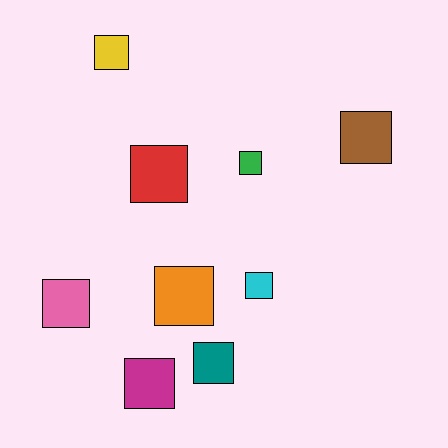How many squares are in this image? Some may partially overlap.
There are 9 squares.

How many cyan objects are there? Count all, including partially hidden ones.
There is 1 cyan object.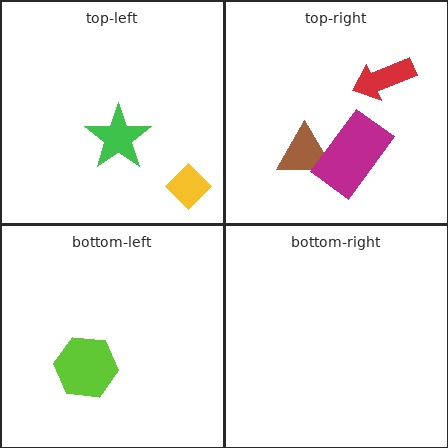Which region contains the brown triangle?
The top-right region.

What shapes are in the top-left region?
The green star, the yellow diamond.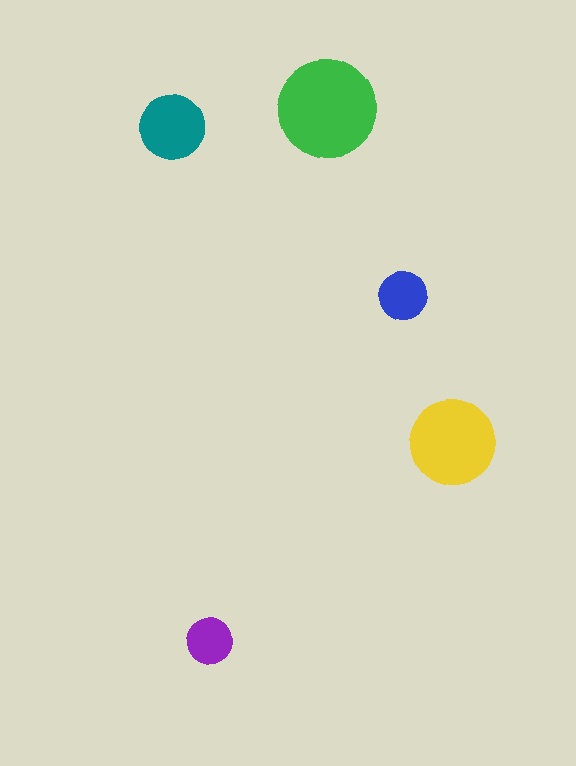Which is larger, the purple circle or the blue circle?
The blue one.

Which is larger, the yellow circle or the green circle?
The green one.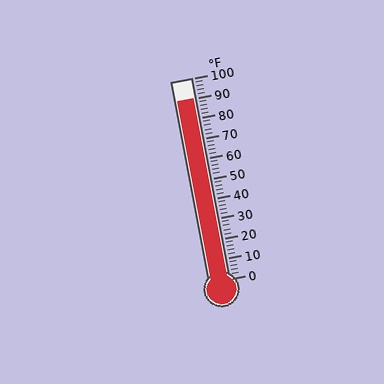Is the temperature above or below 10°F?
The temperature is above 10°F.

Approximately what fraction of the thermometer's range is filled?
The thermometer is filled to approximately 90% of its range.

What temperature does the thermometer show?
The thermometer shows approximately 90°F.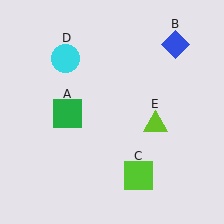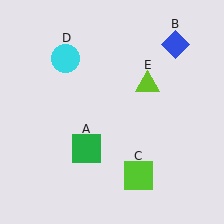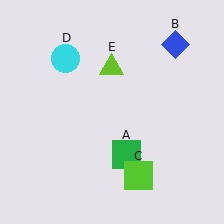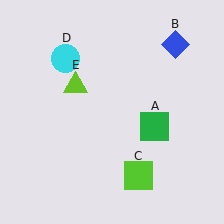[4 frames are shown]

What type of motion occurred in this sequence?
The green square (object A), lime triangle (object E) rotated counterclockwise around the center of the scene.